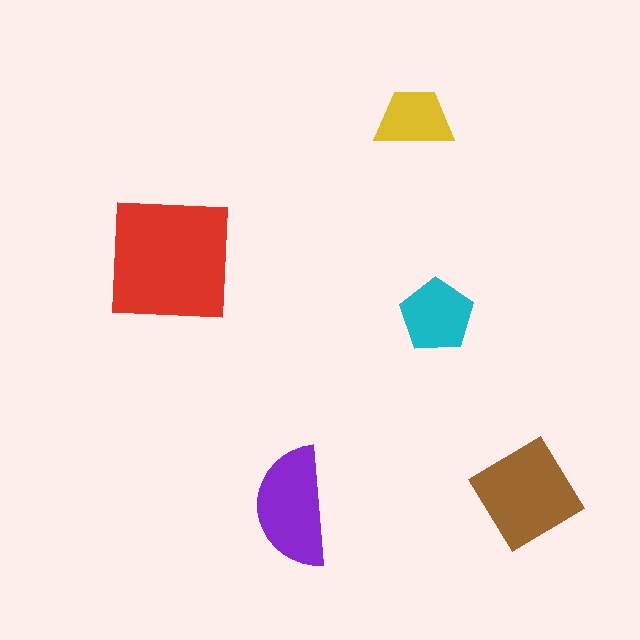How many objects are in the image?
There are 5 objects in the image.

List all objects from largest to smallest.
The red square, the brown diamond, the purple semicircle, the cyan pentagon, the yellow trapezoid.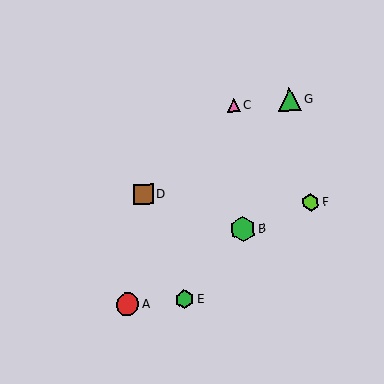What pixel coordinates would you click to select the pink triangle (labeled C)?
Click at (234, 105) to select the pink triangle C.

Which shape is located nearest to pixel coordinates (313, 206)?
The lime hexagon (labeled F) at (311, 202) is nearest to that location.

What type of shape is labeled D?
Shape D is a brown square.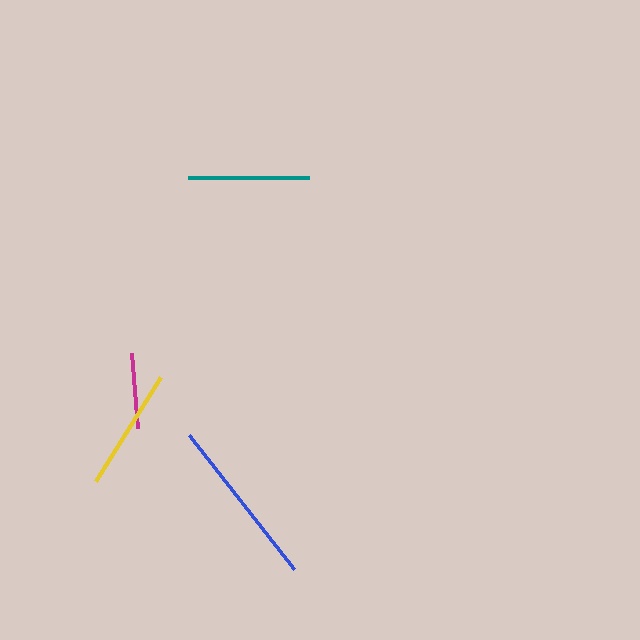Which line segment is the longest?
The blue line is the longest at approximately 170 pixels.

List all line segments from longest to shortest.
From longest to shortest: blue, yellow, teal, magenta.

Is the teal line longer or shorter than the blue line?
The blue line is longer than the teal line.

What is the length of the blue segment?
The blue segment is approximately 170 pixels long.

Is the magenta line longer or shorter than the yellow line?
The yellow line is longer than the magenta line.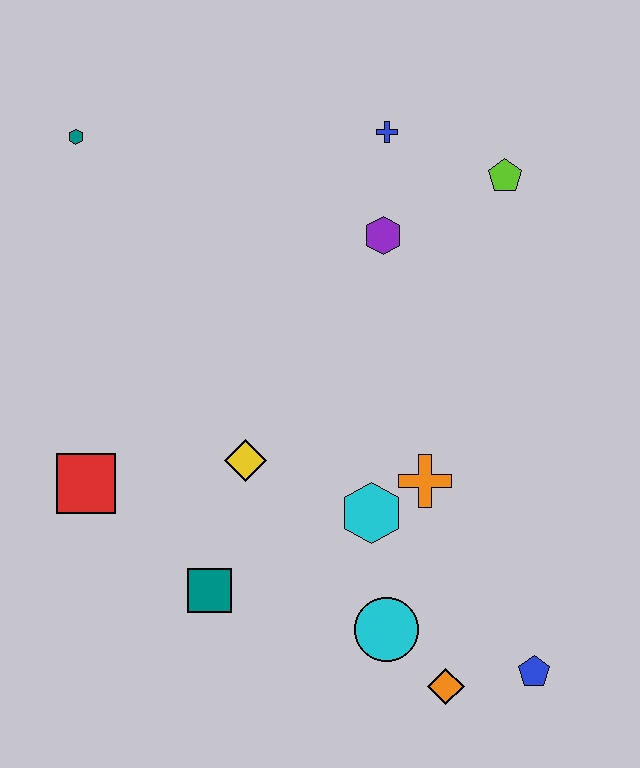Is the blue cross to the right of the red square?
Yes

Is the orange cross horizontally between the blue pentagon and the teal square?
Yes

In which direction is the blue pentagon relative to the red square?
The blue pentagon is to the right of the red square.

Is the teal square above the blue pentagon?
Yes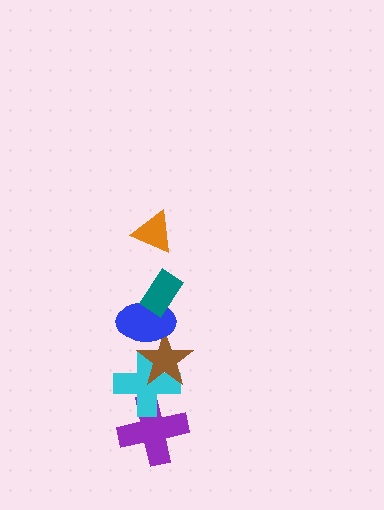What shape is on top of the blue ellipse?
The teal rectangle is on top of the blue ellipse.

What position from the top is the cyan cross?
The cyan cross is 5th from the top.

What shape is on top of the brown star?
The blue ellipse is on top of the brown star.